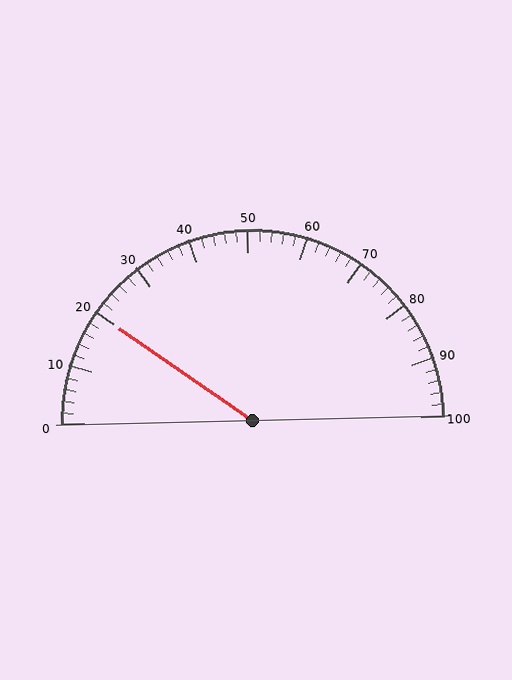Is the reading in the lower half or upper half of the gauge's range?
The reading is in the lower half of the range (0 to 100).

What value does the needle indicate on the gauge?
The needle indicates approximately 20.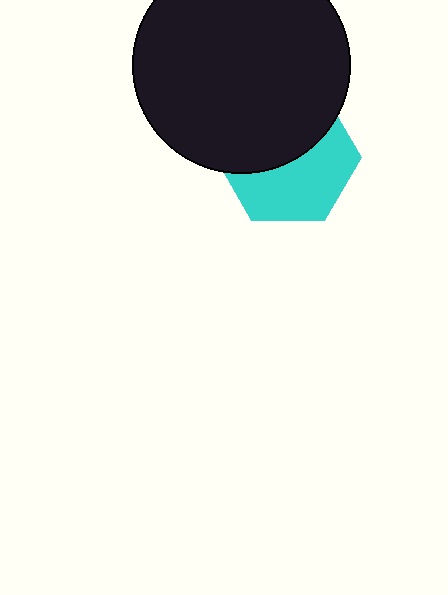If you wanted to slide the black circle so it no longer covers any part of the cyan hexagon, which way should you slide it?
Slide it up — that is the most direct way to separate the two shapes.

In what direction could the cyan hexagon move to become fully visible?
The cyan hexagon could move down. That would shift it out from behind the black circle entirely.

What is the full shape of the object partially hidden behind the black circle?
The partially hidden object is a cyan hexagon.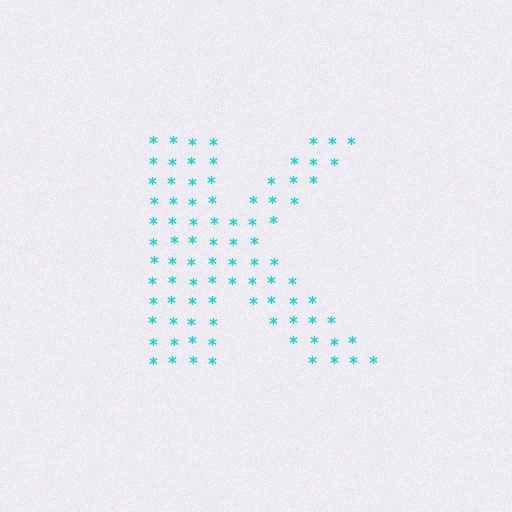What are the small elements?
The small elements are asterisks.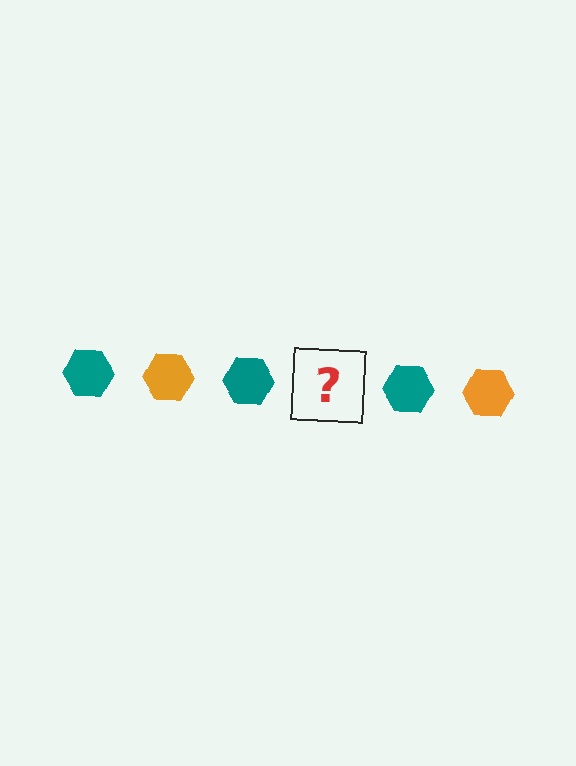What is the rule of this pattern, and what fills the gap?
The rule is that the pattern cycles through teal, orange hexagons. The gap should be filled with an orange hexagon.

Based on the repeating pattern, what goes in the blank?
The blank should be an orange hexagon.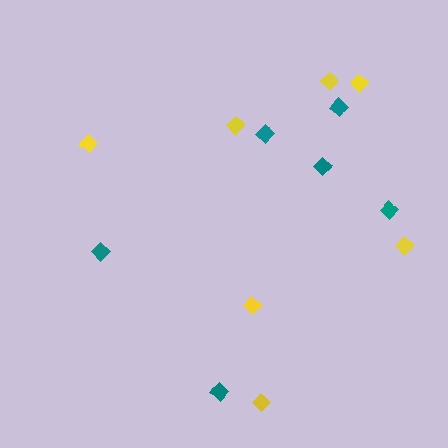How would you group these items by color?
There are 2 groups: one group of yellow diamonds (7) and one group of teal diamonds (6).